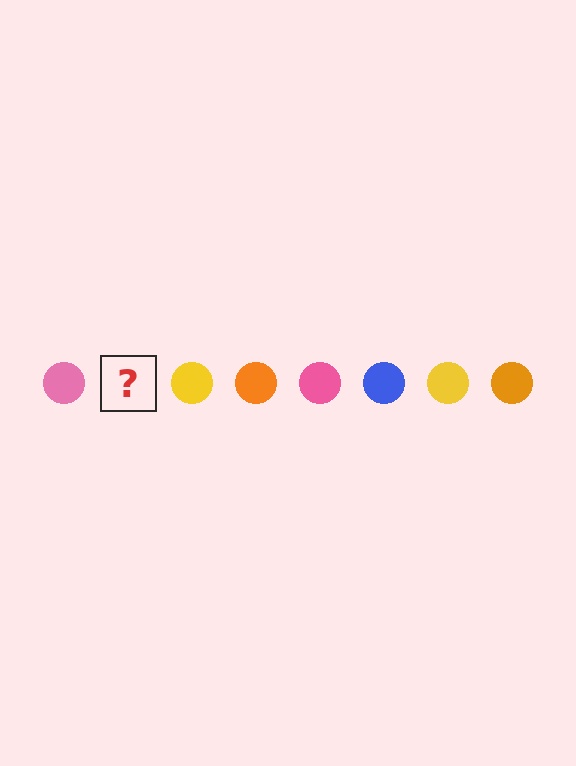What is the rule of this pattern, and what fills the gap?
The rule is that the pattern cycles through pink, blue, yellow, orange circles. The gap should be filled with a blue circle.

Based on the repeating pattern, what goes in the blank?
The blank should be a blue circle.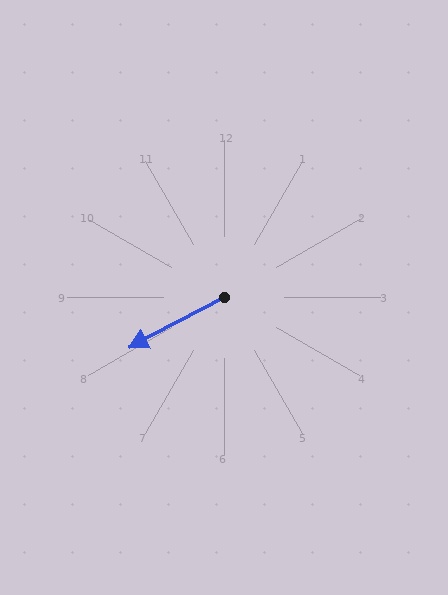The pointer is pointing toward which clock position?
Roughly 8 o'clock.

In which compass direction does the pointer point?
Southwest.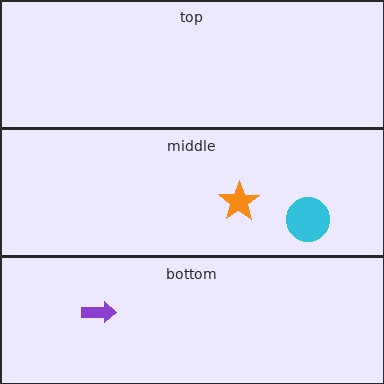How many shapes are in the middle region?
2.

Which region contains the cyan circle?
The middle region.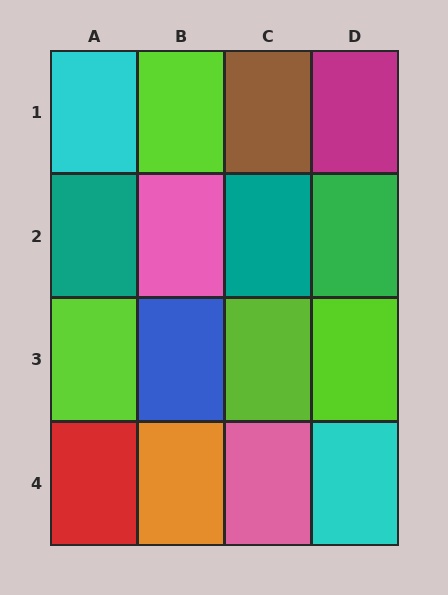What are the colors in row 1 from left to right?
Cyan, lime, brown, magenta.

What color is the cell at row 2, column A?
Teal.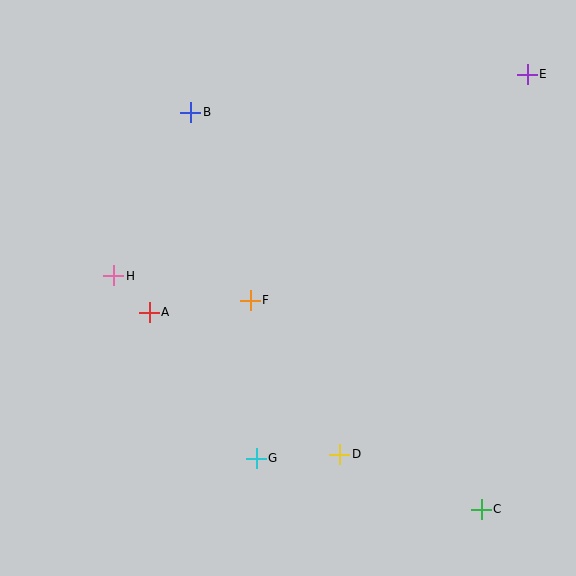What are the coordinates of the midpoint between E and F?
The midpoint between E and F is at (389, 187).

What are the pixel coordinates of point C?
Point C is at (481, 509).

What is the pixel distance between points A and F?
The distance between A and F is 102 pixels.